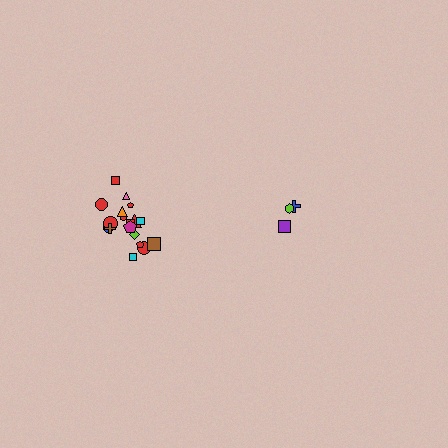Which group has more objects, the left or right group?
The left group.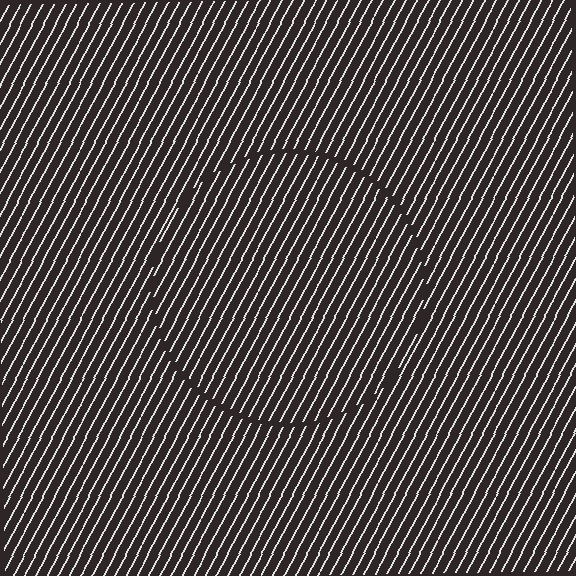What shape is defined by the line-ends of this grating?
An illusory circle. The interior of the shape contains the same grating, shifted by half a period — the contour is defined by the phase discontinuity where line-ends from the inner and outer gratings abut.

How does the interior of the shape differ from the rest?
The interior of the shape contains the same grating, shifted by half a period — the contour is defined by the phase discontinuity where line-ends from the inner and outer gratings abut.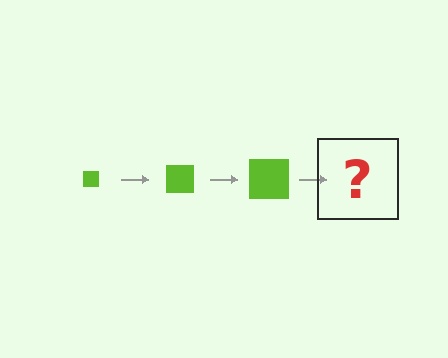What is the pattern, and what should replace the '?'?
The pattern is that the square gets progressively larger each step. The '?' should be a lime square, larger than the previous one.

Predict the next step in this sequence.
The next step is a lime square, larger than the previous one.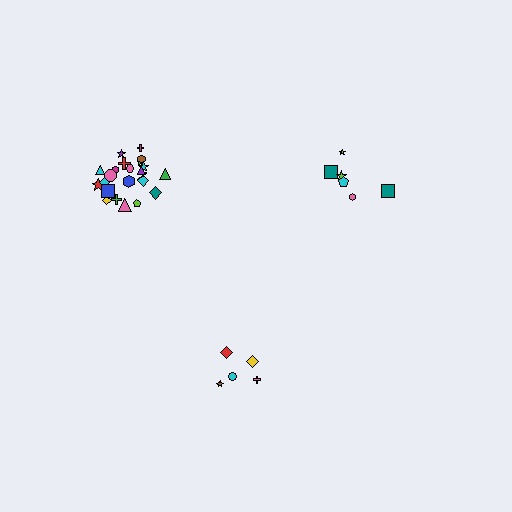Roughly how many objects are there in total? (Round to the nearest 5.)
Roughly 35 objects in total.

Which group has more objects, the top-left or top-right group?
The top-left group.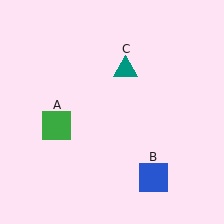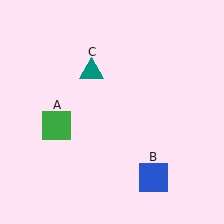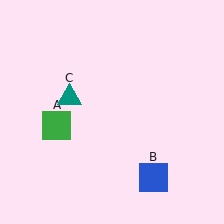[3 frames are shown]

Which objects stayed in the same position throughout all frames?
Green square (object A) and blue square (object B) remained stationary.